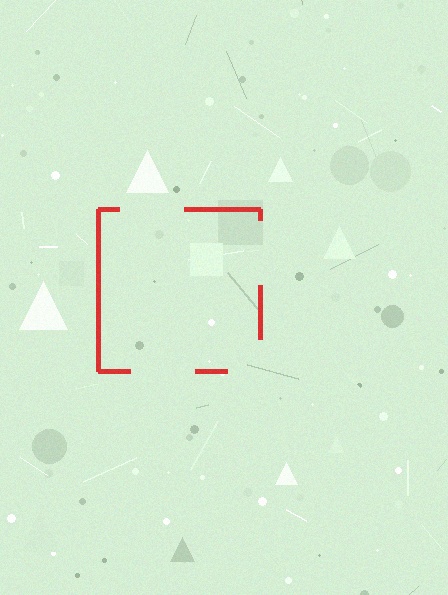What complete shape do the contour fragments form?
The contour fragments form a square.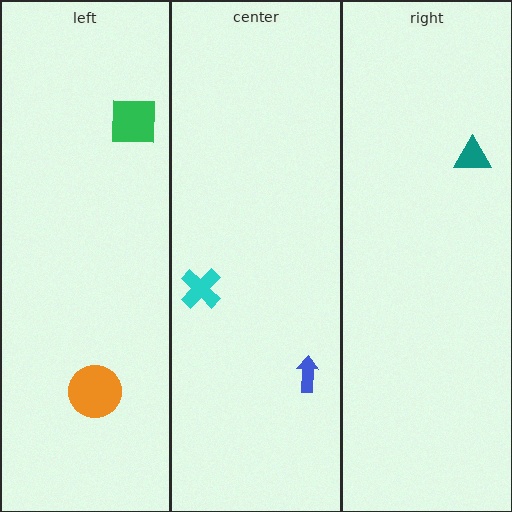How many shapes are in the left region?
2.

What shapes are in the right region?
The teal triangle.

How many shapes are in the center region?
2.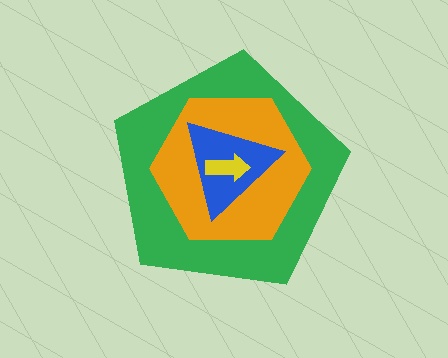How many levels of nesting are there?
4.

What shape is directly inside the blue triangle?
The yellow arrow.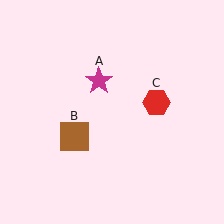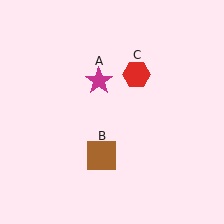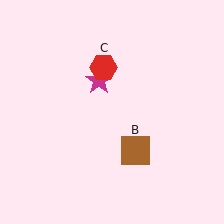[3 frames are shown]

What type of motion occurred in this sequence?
The brown square (object B), red hexagon (object C) rotated counterclockwise around the center of the scene.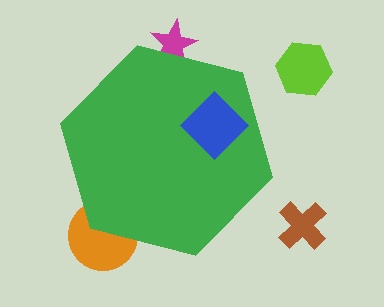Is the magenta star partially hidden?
Yes, the magenta star is partially hidden behind the green hexagon.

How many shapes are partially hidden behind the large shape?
2 shapes are partially hidden.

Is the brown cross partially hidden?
No, the brown cross is fully visible.